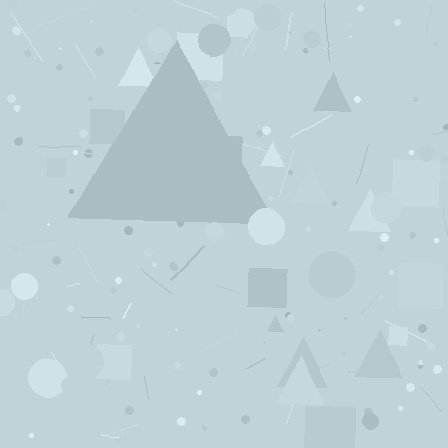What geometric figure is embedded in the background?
A triangle is embedded in the background.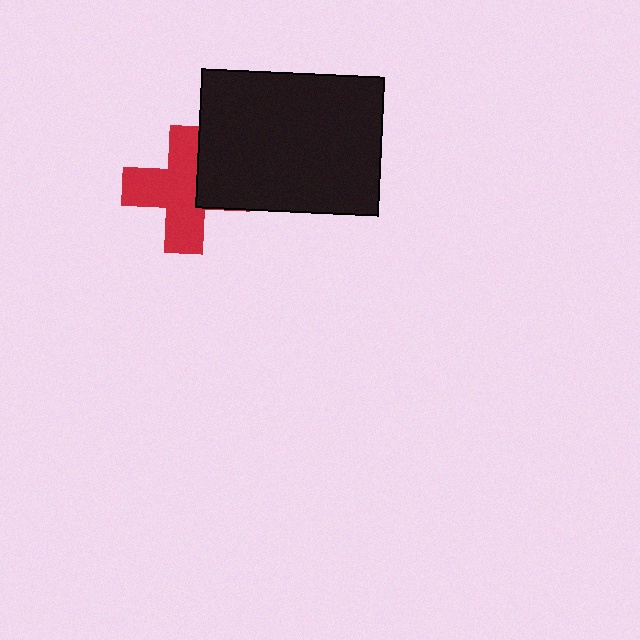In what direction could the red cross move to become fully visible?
The red cross could move left. That would shift it out from behind the black rectangle entirely.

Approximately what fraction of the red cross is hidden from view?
Roughly 30% of the red cross is hidden behind the black rectangle.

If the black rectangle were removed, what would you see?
You would see the complete red cross.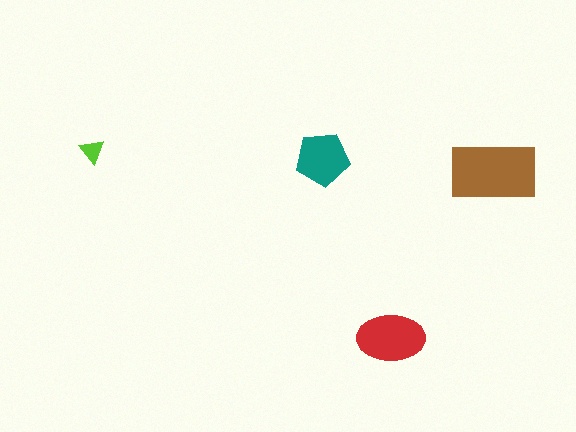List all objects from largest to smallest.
The brown rectangle, the red ellipse, the teal pentagon, the lime triangle.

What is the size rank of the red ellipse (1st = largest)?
2nd.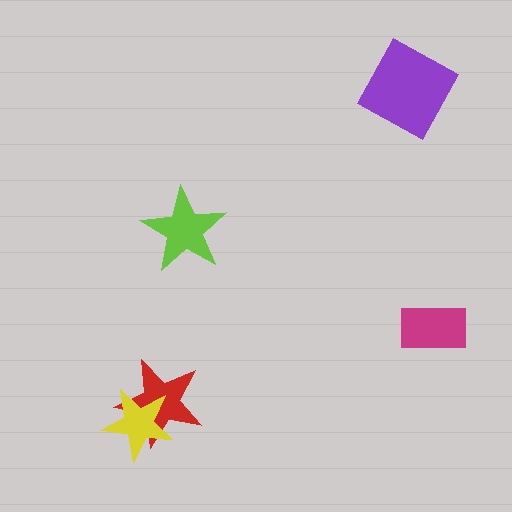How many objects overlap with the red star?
1 object overlaps with the red star.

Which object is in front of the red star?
The yellow star is in front of the red star.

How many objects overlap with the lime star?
0 objects overlap with the lime star.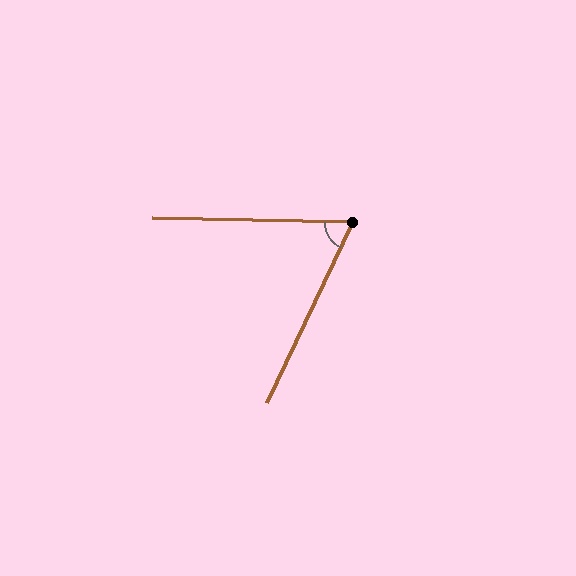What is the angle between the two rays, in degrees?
Approximately 66 degrees.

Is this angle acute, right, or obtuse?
It is acute.